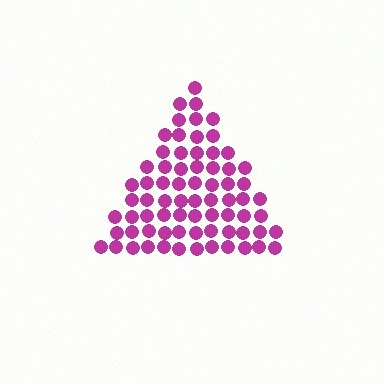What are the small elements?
The small elements are circles.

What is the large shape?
The large shape is a triangle.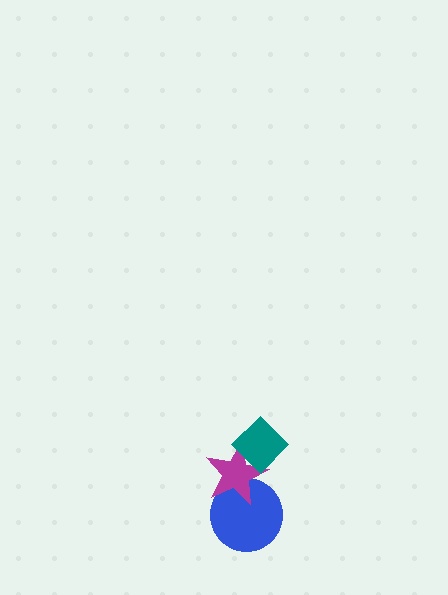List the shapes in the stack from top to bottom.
From top to bottom: the teal diamond, the magenta star, the blue circle.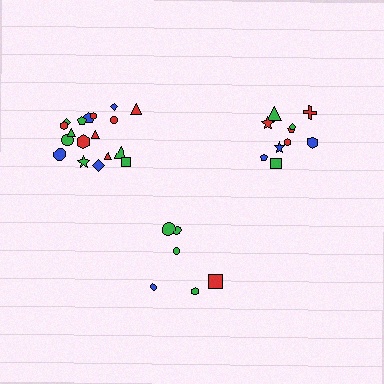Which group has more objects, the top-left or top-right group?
The top-left group.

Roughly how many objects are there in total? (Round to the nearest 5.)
Roughly 35 objects in total.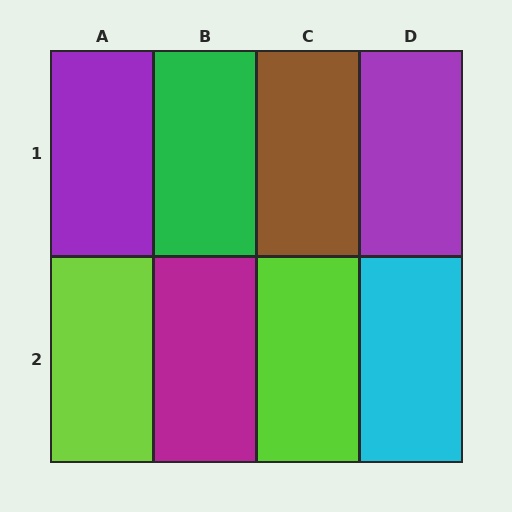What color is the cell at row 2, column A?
Lime.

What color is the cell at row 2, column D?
Cyan.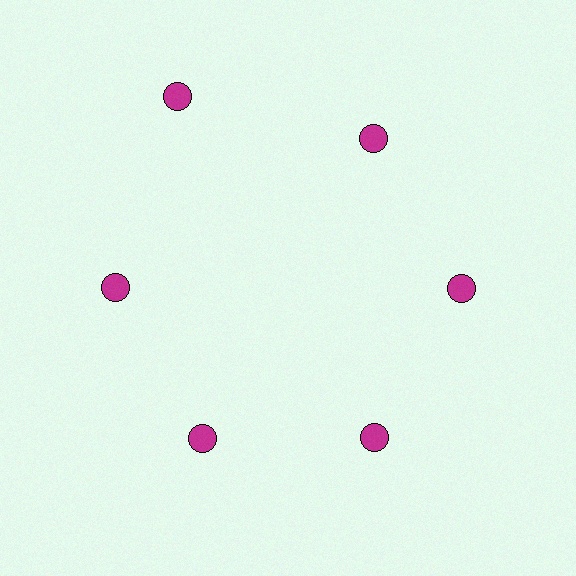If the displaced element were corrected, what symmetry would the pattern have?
It would have 6-fold rotational symmetry — the pattern would map onto itself every 60 degrees.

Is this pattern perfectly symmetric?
No. The 6 magenta circles are arranged in a ring, but one element near the 11 o'clock position is pushed outward from the center, breaking the 6-fold rotational symmetry.